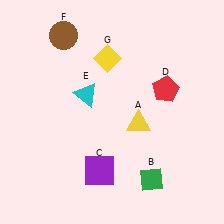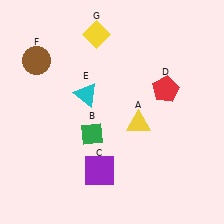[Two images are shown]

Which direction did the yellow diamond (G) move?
The yellow diamond (G) moved up.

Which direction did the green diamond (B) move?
The green diamond (B) moved left.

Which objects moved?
The objects that moved are: the green diamond (B), the brown circle (F), the yellow diamond (G).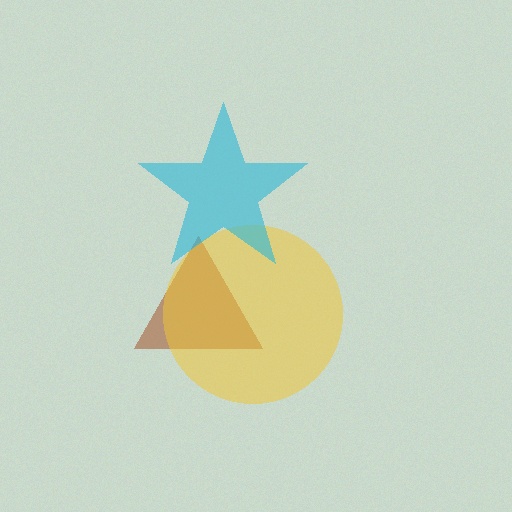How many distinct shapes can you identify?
There are 3 distinct shapes: a brown triangle, a yellow circle, a cyan star.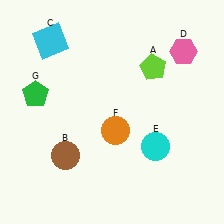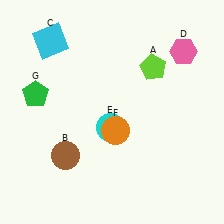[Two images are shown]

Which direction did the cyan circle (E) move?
The cyan circle (E) moved left.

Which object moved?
The cyan circle (E) moved left.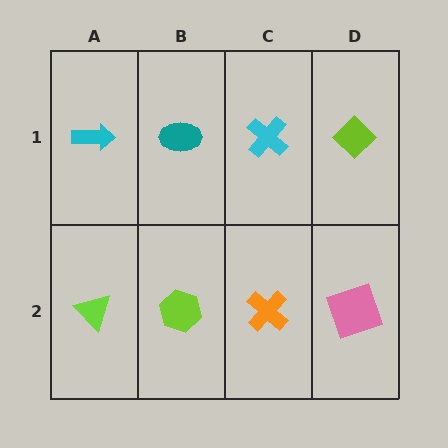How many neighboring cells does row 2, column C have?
3.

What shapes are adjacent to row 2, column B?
A teal ellipse (row 1, column B), a lime triangle (row 2, column A), an orange cross (row 2, column C).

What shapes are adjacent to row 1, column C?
An orange cross (row 2, column C), a teal ellipse (row 1, column B), a lime diamond (row 1, column D).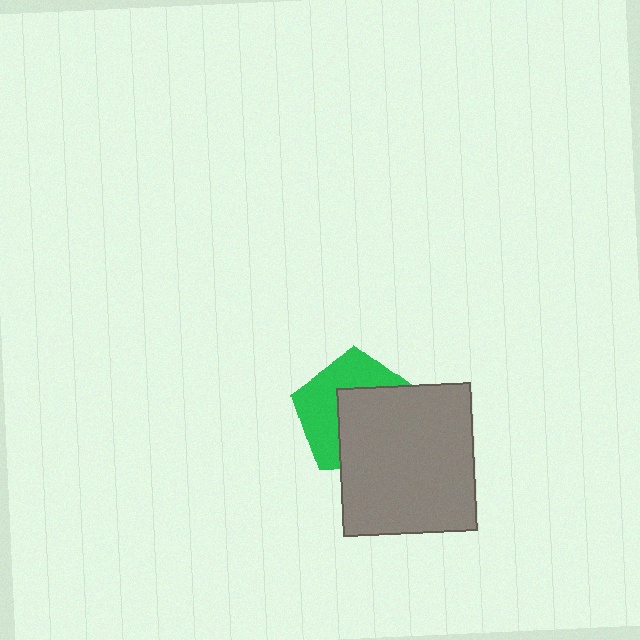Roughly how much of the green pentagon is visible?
About half of it is visible (roughly 48%).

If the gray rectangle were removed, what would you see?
You would see the complete green pentagon.